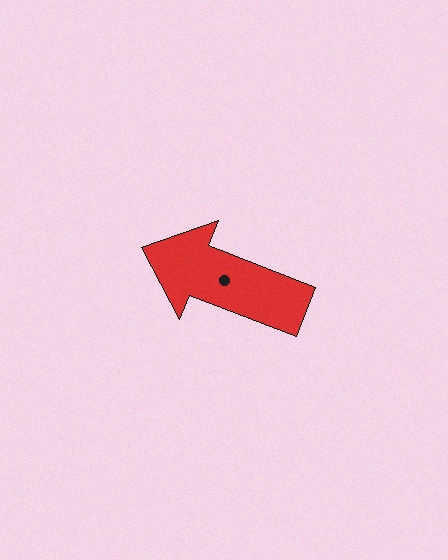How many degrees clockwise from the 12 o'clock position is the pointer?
Approximately 291 degrees.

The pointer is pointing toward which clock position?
Roughly 10 o'clock.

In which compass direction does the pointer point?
West.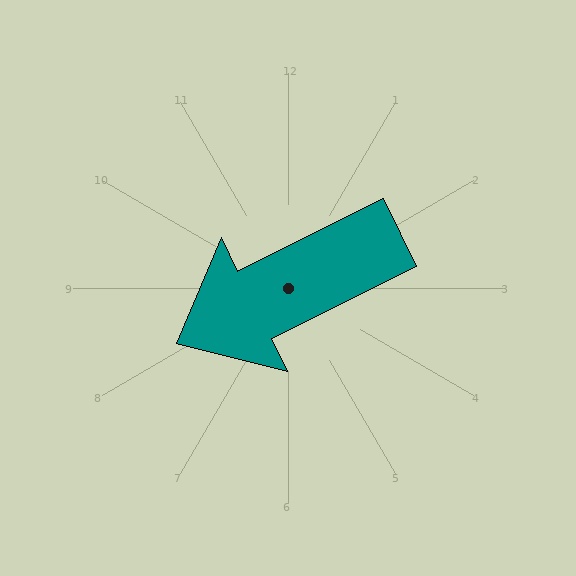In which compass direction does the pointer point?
Southwest.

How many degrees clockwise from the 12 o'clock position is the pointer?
Approximately 244 degrees.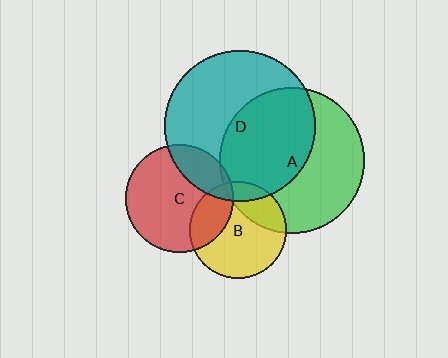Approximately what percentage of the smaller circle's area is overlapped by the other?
Approximately 25%.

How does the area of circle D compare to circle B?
Approximately 2.5 times.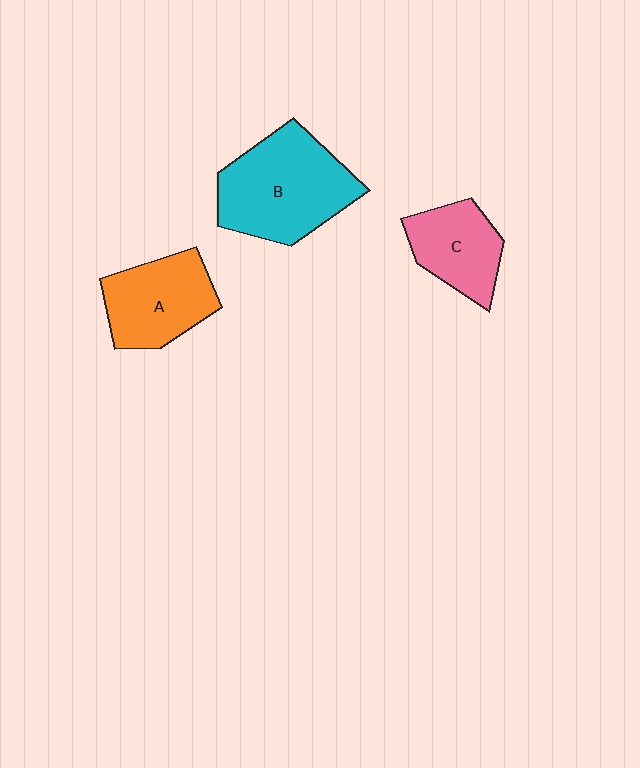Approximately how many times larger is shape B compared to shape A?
Approximately 1.4 times.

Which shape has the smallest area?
Shape C (pink).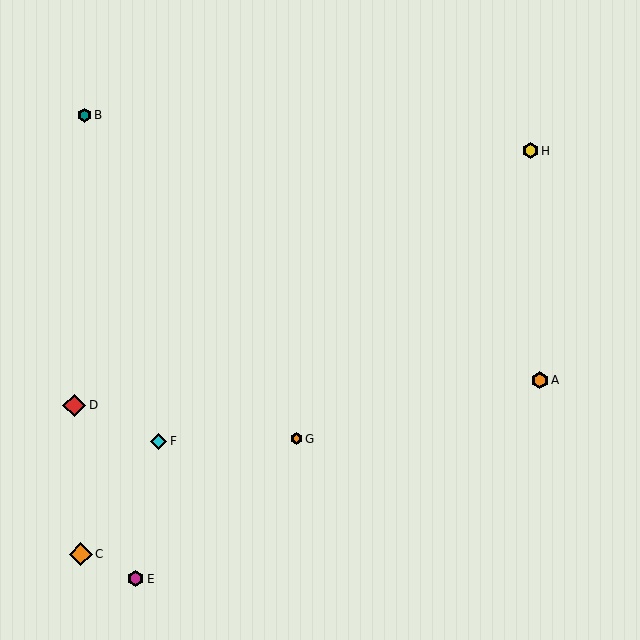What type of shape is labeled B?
Shape B is a teal hexagon.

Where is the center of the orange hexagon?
The center of the orange hexagon is at (296, 439).